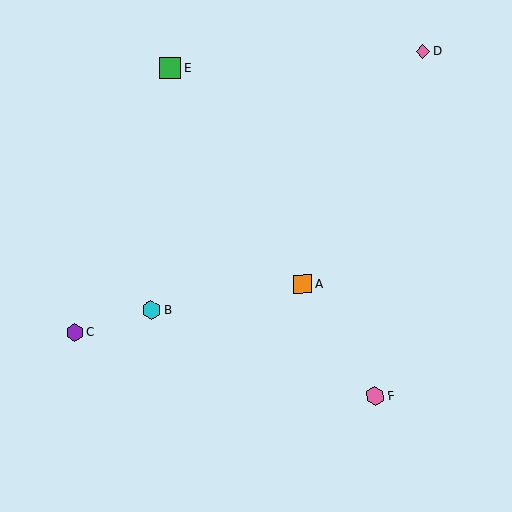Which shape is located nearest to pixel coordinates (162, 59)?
The green square (labeled E) at (170, 68) is nearest to that location.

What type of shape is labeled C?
Shape C is a purple hexagon.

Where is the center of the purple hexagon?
The center of the purple hexagon is at (74, 332).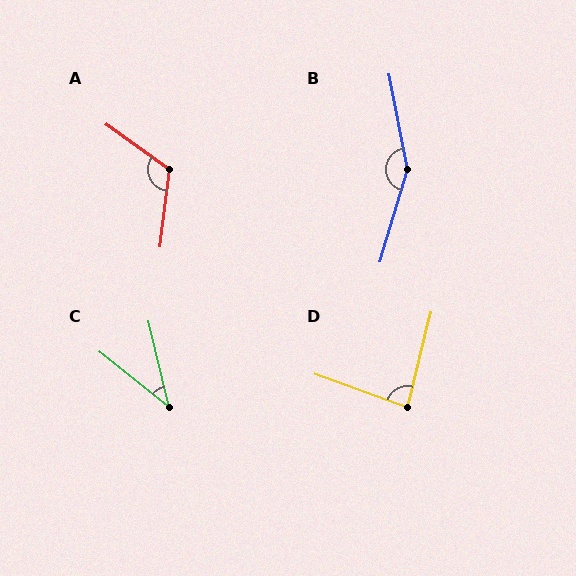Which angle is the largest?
B, at approximately 153 degrees.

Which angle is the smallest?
C, at approximately 38 degrees.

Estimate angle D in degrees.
Approximately 84 degrees.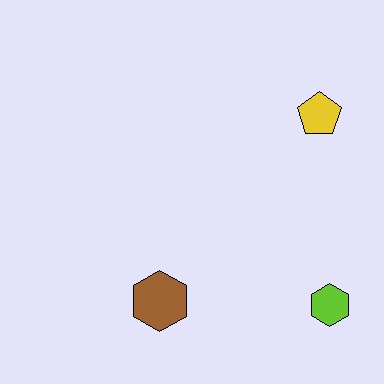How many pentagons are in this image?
There is 1 pentagon.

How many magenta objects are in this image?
There are no magenta objects.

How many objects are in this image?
There are 3 objects.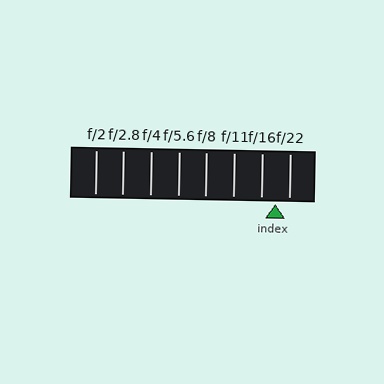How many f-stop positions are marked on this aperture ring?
There are 8 f-stop positions marked.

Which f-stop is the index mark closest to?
The index mark is closest to f/22.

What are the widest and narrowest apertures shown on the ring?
The widest aperture shown is f/2 and the narrowest is f/22.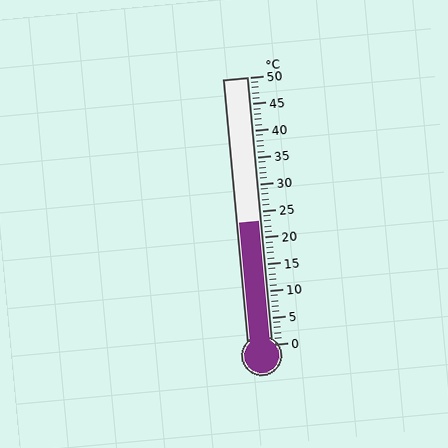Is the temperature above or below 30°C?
The temperature is below 30°C.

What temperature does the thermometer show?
The thermometer shows approximately 23°C.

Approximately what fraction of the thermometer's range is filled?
The thermometer is filled to approximately 45% of its range.